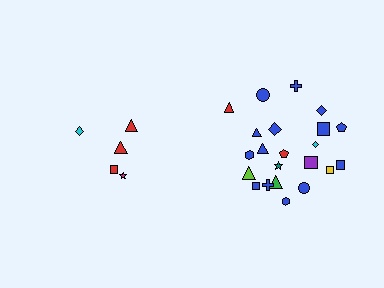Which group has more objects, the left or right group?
The right group.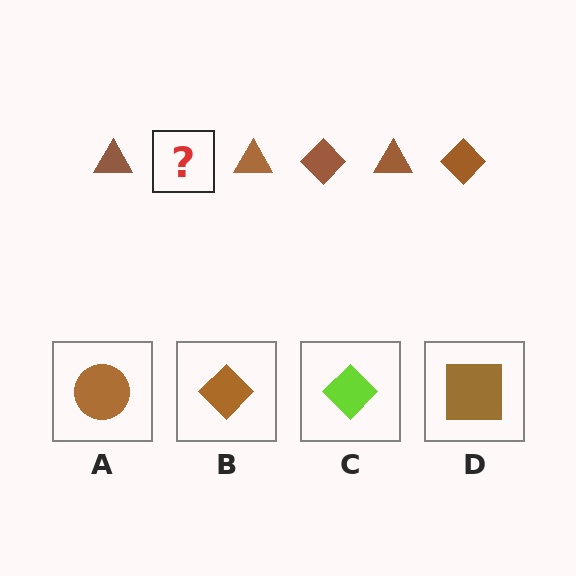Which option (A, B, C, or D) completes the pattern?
B.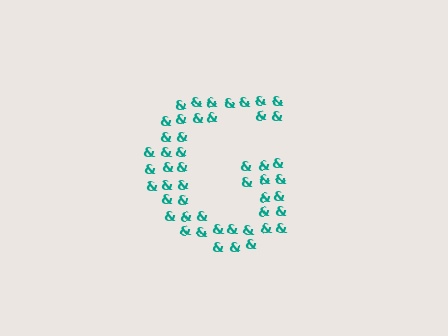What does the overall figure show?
The overall figure shows the letter G.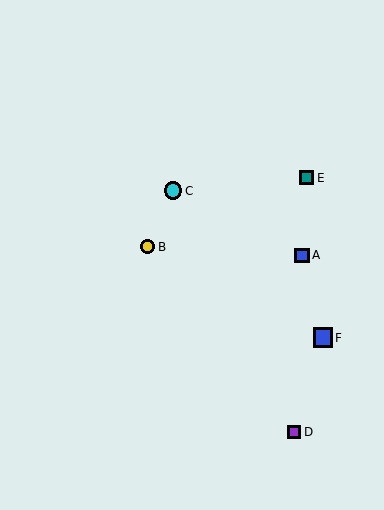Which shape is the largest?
The blue square (labeled F) is the largest.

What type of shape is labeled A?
Shape A is a blue square.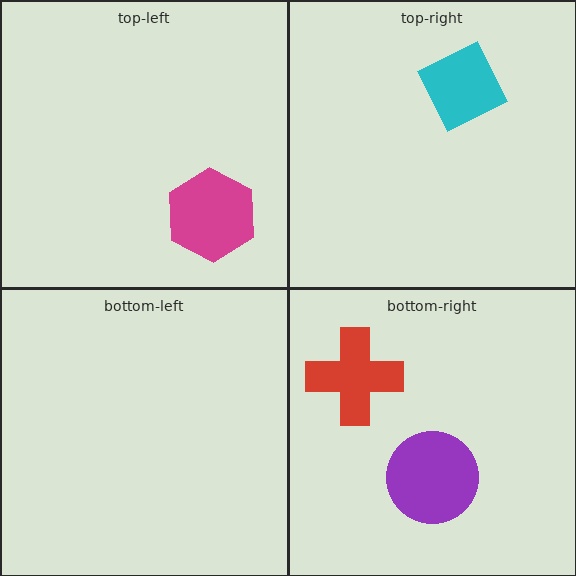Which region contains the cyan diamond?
The top-right region.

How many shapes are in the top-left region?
1.